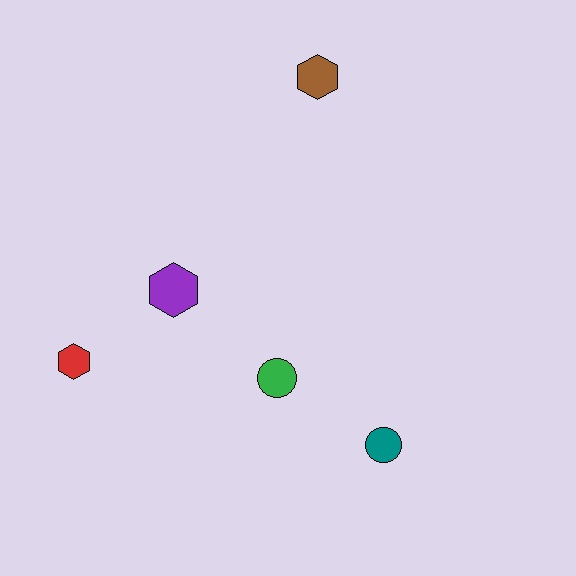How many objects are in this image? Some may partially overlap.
There are 5 objects.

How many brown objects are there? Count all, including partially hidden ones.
There is 1 brown object.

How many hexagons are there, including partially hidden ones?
There are 3 hexagons.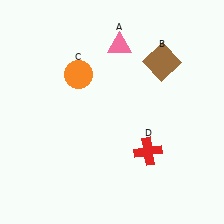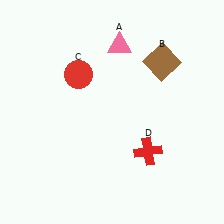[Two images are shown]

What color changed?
The circle (C) changed from orange in Image 1 to red in Image 2.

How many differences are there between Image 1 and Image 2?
There is 1 difference between the two images.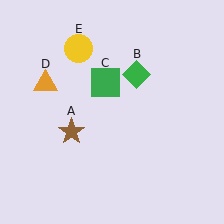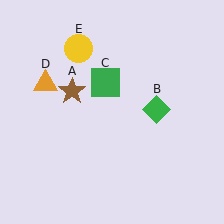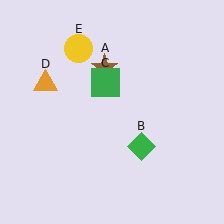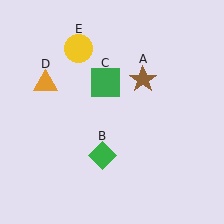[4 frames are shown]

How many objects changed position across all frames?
2 objects changed position: brown star (object A), green diamond (object B).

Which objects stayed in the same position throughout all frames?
Green square (object C) and orange triangle (object D) and yellow circle (object E) remained stationary.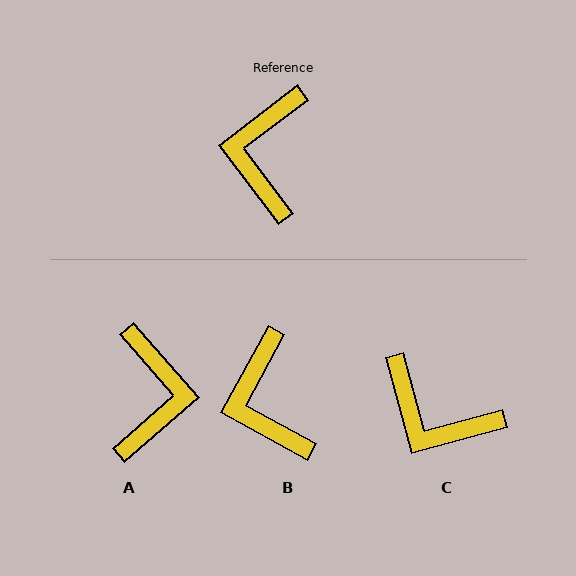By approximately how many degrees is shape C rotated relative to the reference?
Approximately 68 degrees counter-clockwise.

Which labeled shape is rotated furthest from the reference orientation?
A, about 176 degrees away.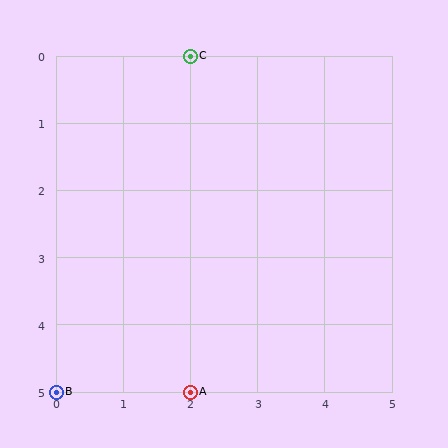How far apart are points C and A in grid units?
Points C and A are 5 rows apart.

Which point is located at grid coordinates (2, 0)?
Point C is at (2, 0).